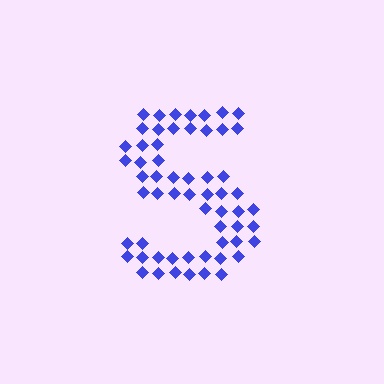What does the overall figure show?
The overall figure shows the letter S.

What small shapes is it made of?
It is made of small diamonds.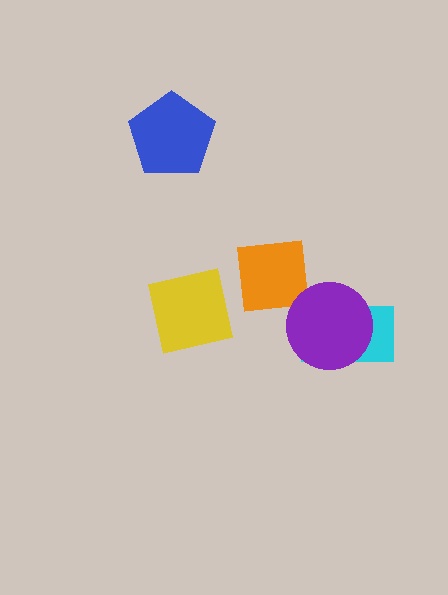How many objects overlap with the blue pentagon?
0 objects overlap with the blue pentagon.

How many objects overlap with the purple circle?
1 object overlaps with the purple circle.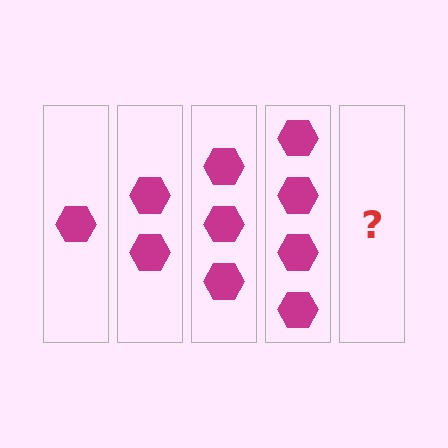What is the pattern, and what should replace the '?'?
The pattern is that each step adds one more hexagon. The '?' should be 5 hexagons.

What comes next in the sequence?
The next element should be 5 hexagons.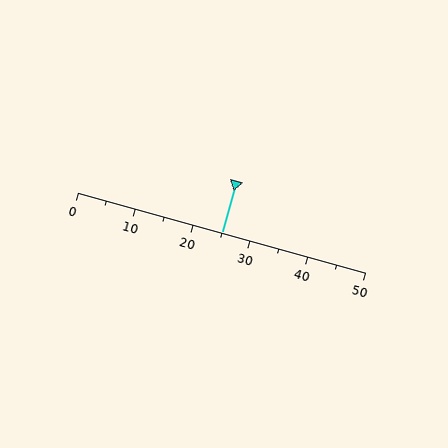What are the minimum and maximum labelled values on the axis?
The axis runs from 0 to 50.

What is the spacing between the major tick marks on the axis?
The major ticks are spaced 10 apart.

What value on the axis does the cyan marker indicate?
The marker indicates approximately 25.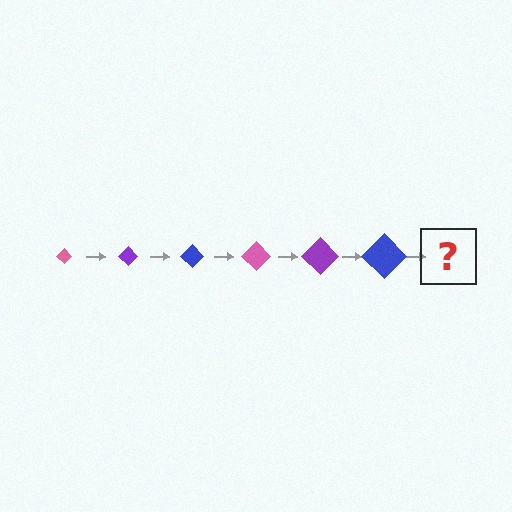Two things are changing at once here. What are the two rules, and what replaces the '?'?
The two rules are that the diamond grows larger each step and the color cycles through pink, purple, and blue. The '?' should be a pink diamond, larger than the previous one.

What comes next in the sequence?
The next element should be a pink diamond, larger than the previous one.